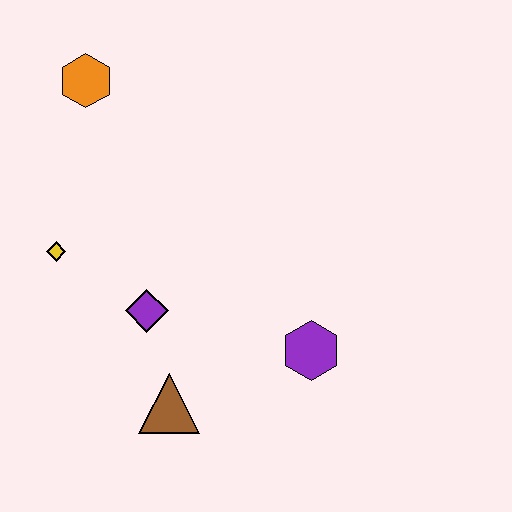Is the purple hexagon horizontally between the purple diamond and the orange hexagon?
No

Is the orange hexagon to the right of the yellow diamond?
Yes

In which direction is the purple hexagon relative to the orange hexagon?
The purple hexagon is below the orange hexagon.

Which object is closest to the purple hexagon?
The brown triangle is closest to the purple hexagon.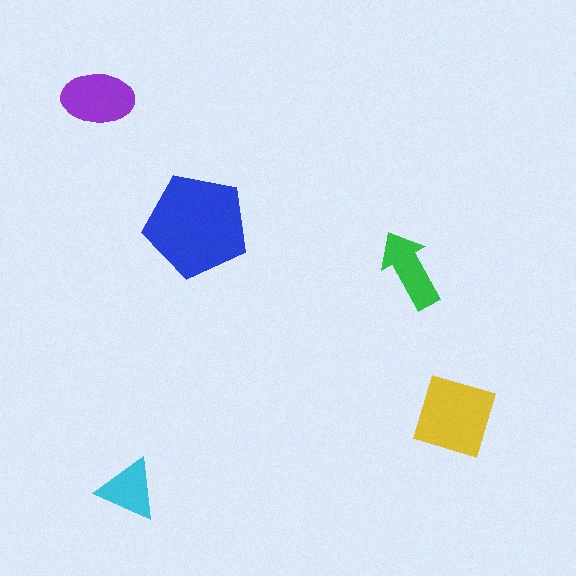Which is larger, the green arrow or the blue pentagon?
The blue pentagon.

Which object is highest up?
The purple ellipse is topmost.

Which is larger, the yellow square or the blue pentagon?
The blue pentagon.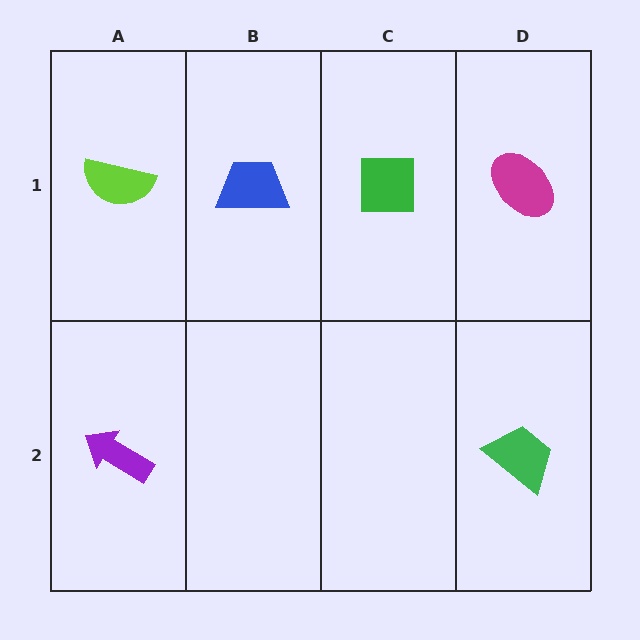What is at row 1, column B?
A blue trapezoid.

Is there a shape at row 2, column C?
No, that cell is empty.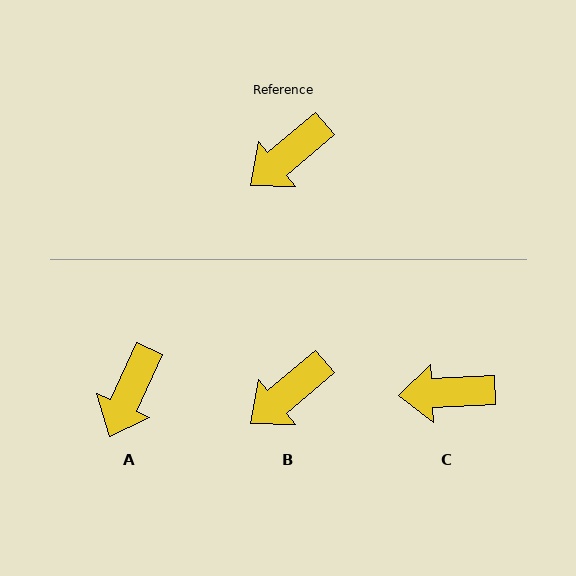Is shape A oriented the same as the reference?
No, it is off by about 26 degrees.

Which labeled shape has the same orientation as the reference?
B.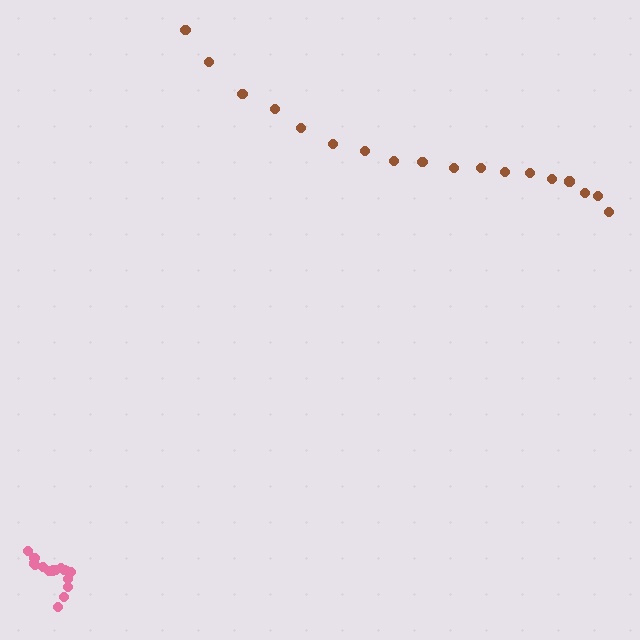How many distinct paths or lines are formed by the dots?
There are 2 distinct paths.